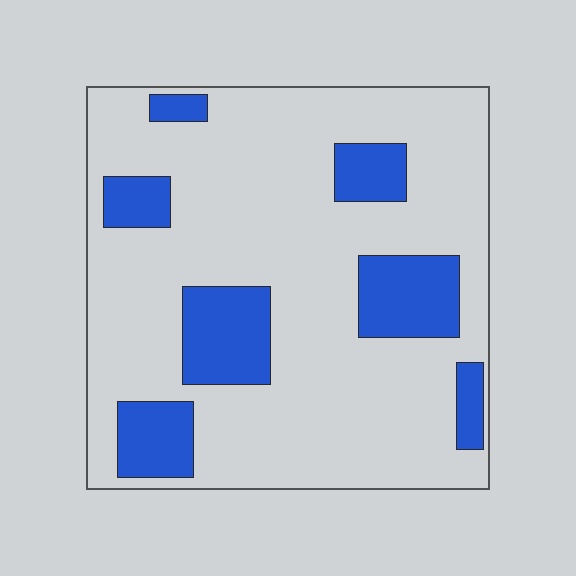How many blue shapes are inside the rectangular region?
7.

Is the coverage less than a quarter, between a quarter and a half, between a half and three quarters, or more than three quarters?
Less than a quarter.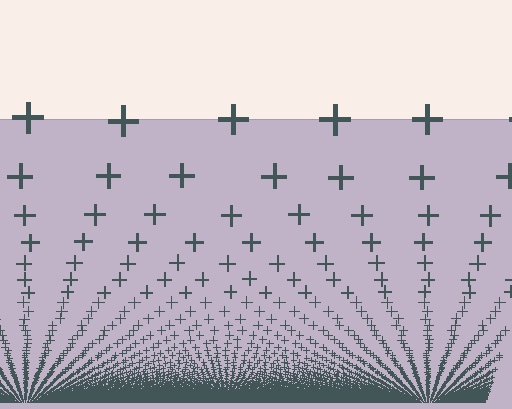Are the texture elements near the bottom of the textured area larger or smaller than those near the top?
Smaller. The gradient is inverted — elements near the bottom are smaller and denser.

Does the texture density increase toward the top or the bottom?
Density increases toward the bottom.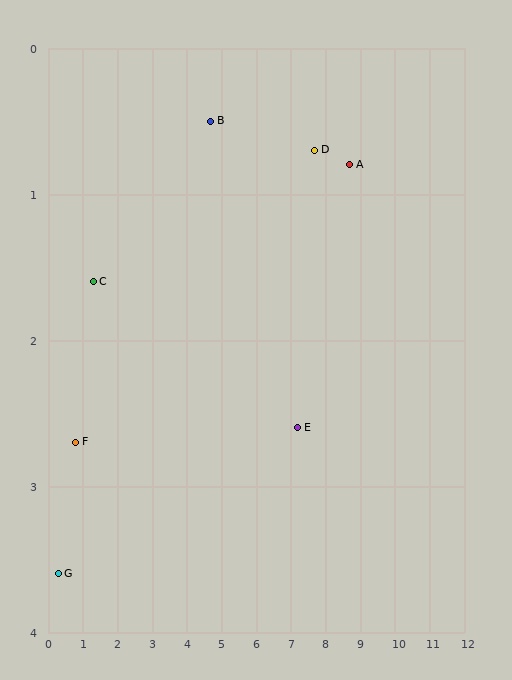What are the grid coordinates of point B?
Point B is at approximately (4.7, 0.5).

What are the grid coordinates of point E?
Point E is at approximately (7.2, 2.6).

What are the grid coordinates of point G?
Point G is at approximately (0.3, 3.6).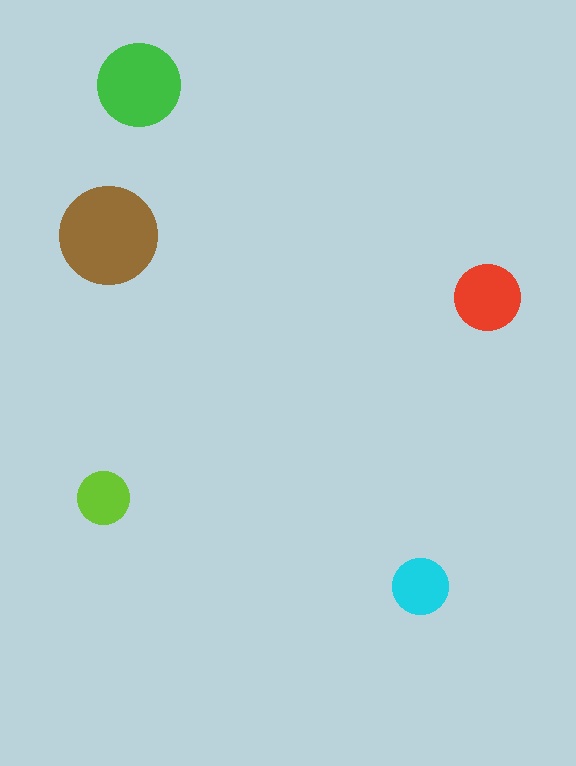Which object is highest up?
The green circle is topmost.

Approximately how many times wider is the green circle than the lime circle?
About 1.5 times wider.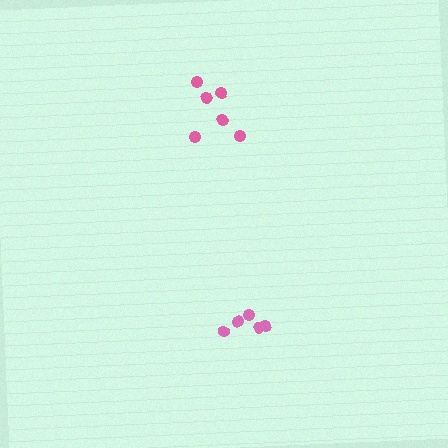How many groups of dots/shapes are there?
There are 2 groups.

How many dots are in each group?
Group 1: 6 dots, Group 2: 5 dots (11 total).